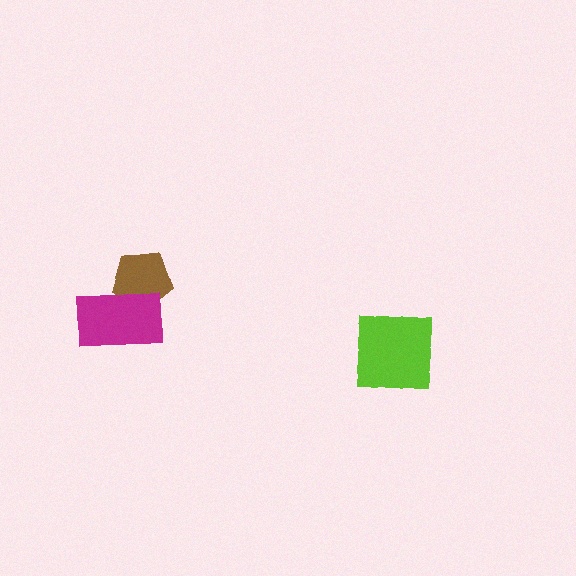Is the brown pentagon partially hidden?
Yes, it is partially covered by another shape.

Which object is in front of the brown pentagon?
The magenta rectangle is in front of the brown pentagon.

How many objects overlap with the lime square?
0 objects overlap with the lime square.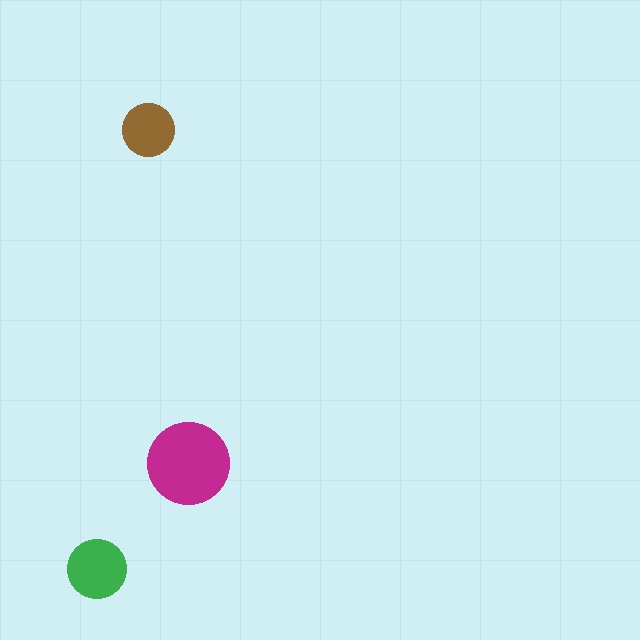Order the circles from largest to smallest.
the magenta one, the green one, the brown one.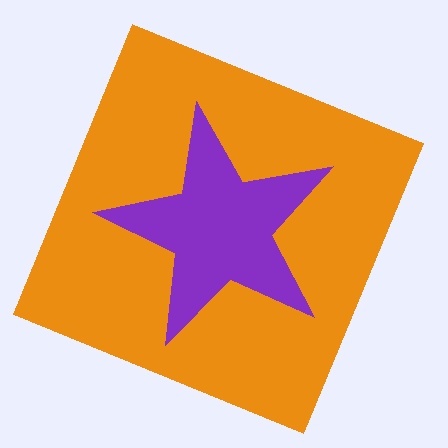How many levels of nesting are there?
2.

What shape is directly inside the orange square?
The purple star.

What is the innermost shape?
The purple star.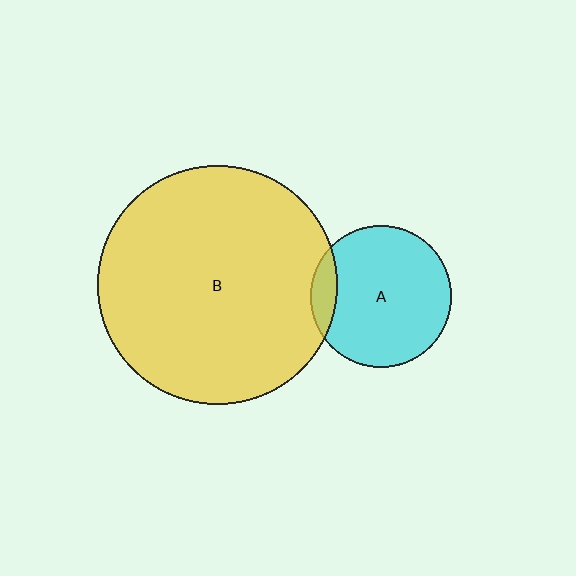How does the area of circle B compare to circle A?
Approximately 2.9 times.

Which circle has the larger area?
Circle B (yellow).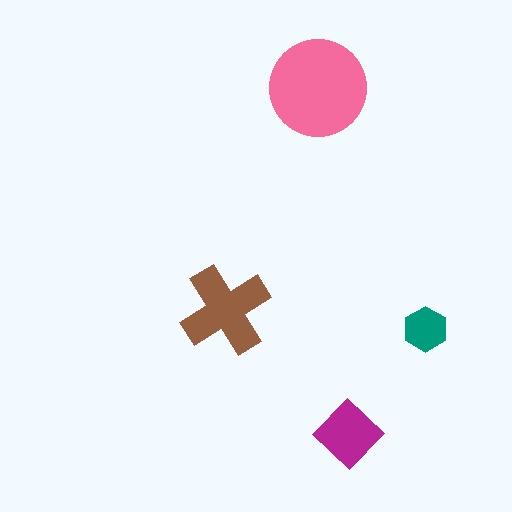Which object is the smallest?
The teal hexagon.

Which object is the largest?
The pink circle.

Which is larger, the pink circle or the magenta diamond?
The pink circle.